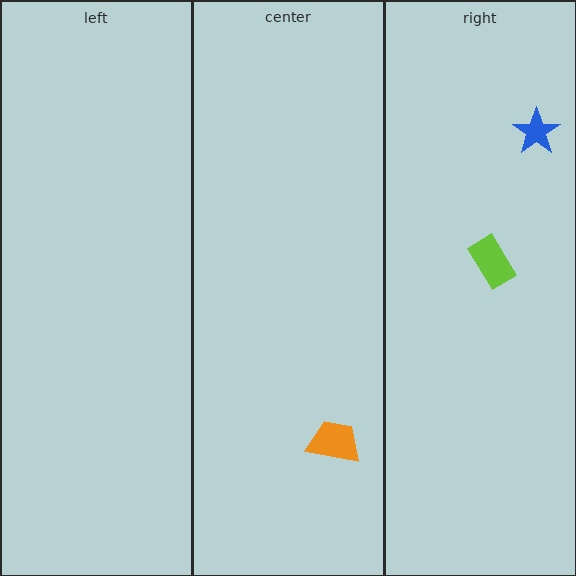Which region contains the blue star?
The right region.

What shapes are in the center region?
The orange trapezoid.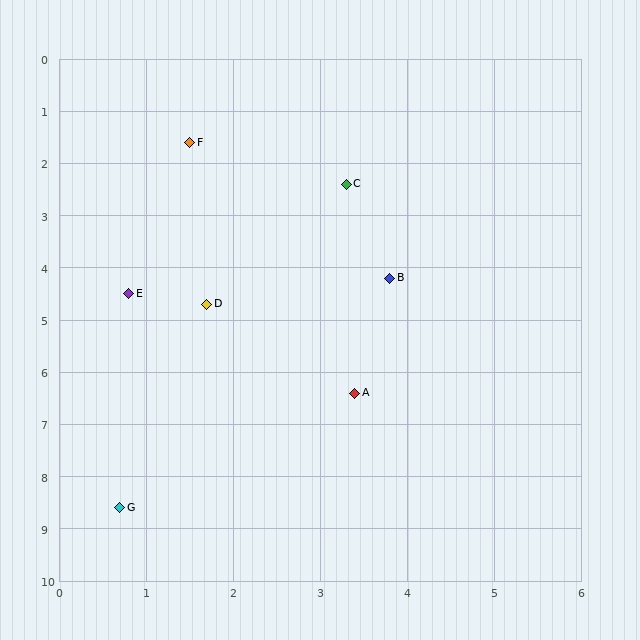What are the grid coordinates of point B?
Point B is at approximately (3.8, 4.2).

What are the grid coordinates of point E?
Point E is at approximately (0.8, 4.5).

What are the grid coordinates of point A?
Point A is at approximately (3.4, 6.4).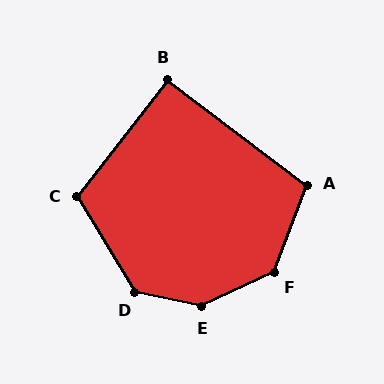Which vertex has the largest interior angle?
E, at approximately 142 degrees.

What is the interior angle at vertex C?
Approximately 111 degrees (obtuse).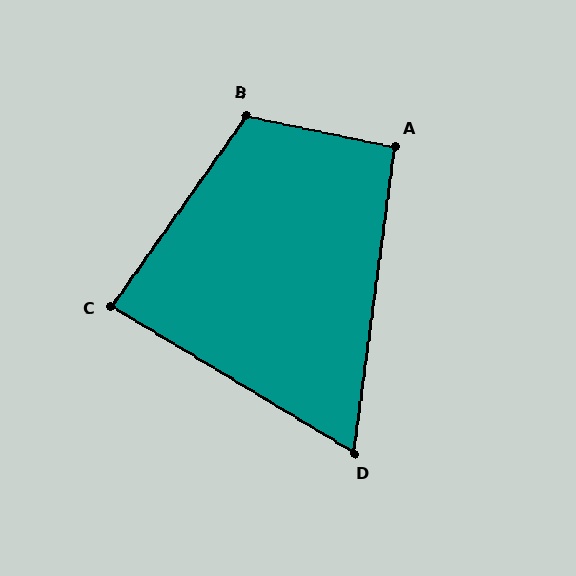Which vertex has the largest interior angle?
B, at approximately 113 degrees.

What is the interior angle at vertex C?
Approximately 86 degrees (approximately right).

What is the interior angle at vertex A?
Approximately 94 degrees (approximately right).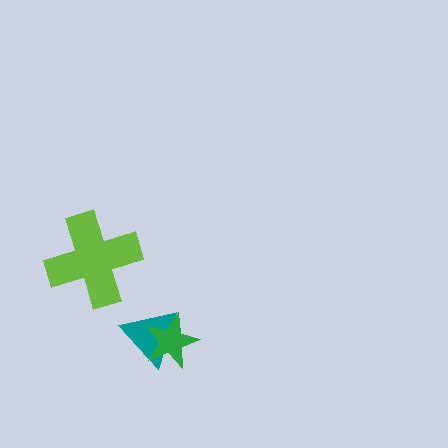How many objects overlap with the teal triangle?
1 object overlaps with the teal triangle.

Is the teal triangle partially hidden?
Yes, it is partially covered by another shape.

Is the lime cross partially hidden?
No, no other shape covers it.